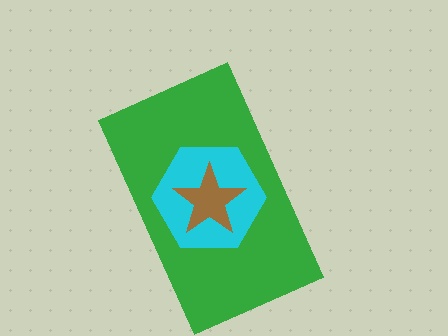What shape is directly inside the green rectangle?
The cyan hexagon.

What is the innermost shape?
The brown star.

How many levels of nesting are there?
3.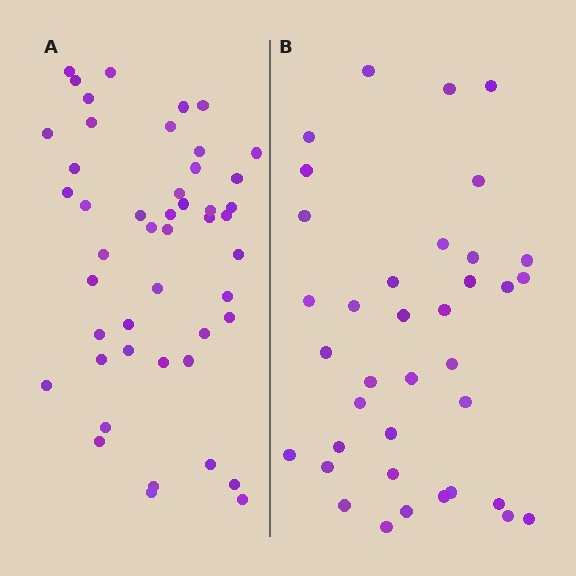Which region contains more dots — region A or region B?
Region A (the left region) has more dots.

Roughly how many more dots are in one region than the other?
Region A has roughly 10 or so more dots than region B.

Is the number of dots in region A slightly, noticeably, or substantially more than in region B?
Region A has noticeably more, but not dramatically so. The ratio is roughly 1.3 to 1.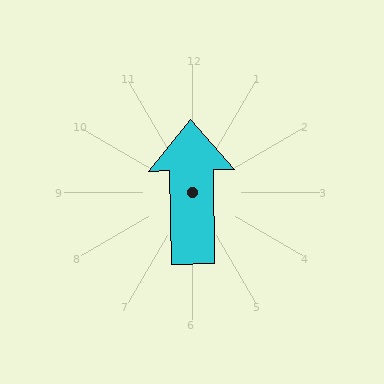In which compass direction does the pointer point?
North.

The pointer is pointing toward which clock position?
Roughly 12 o'clock.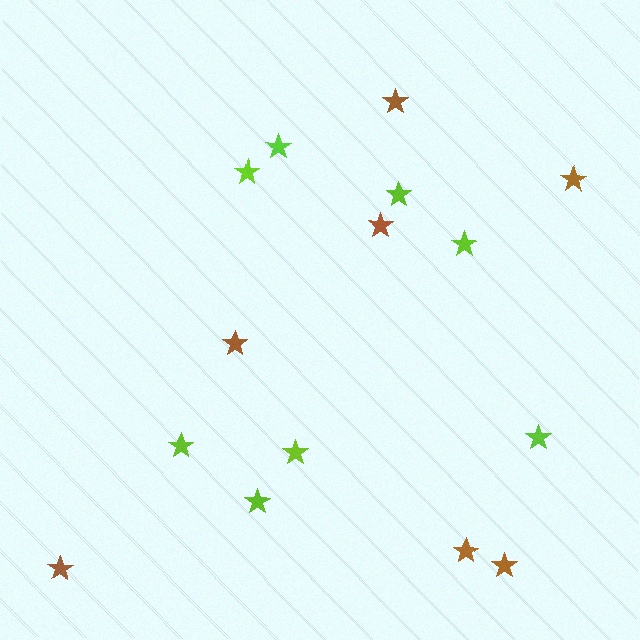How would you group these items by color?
There are 2 groups: one group of brown stars (7) and one group of lime stars (8).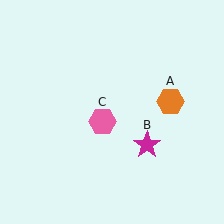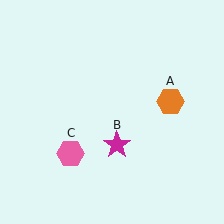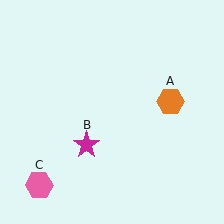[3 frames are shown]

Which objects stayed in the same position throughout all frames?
Orange hexagon (object A) remained stationary.